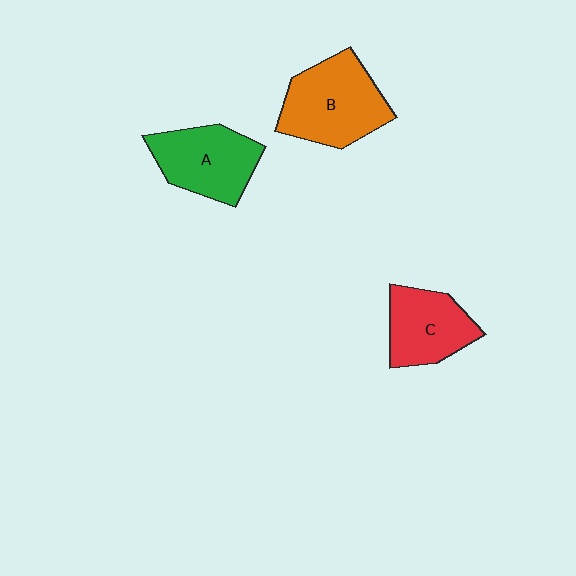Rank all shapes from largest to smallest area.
From largest to smallest: B (orange), A (green), C (red).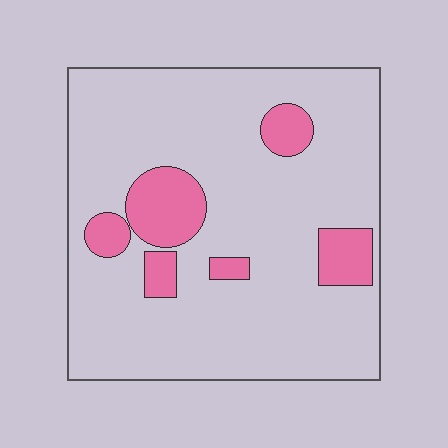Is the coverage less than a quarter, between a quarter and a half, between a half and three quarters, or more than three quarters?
Less than a quarter.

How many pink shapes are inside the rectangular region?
6.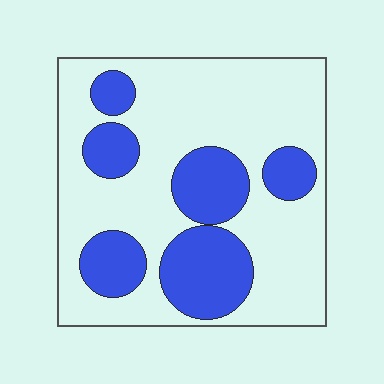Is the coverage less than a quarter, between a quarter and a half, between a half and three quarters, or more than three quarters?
Between a quarter and a half.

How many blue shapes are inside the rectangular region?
6.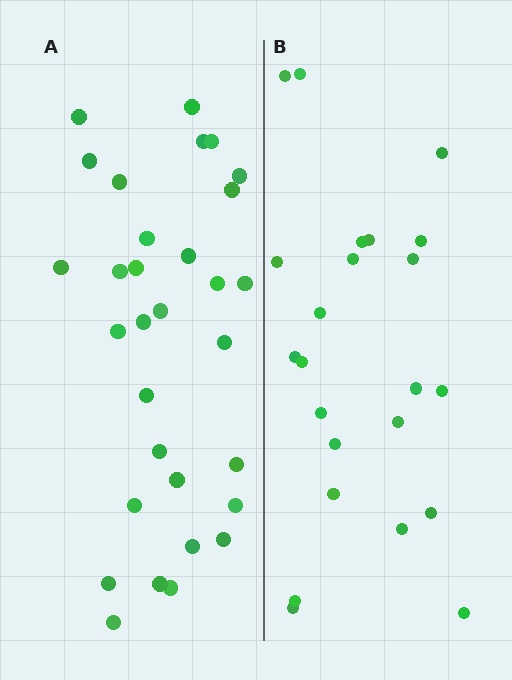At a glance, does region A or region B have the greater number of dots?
Region A (the left region) has more dots.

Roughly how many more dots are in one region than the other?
Region A has roughly 8 or so more dots than region B.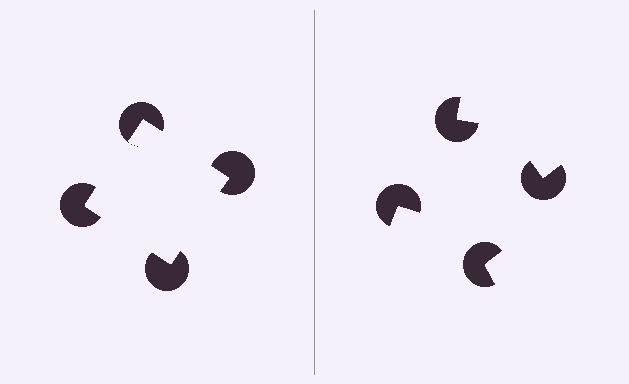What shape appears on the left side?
An illusory square.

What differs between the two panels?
The pac-man discs are positioned identically on both sides; only the wedge orientations differ. On the left they align to a square; on the right they are misaligned.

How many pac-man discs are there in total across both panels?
8 — 4 on each side.